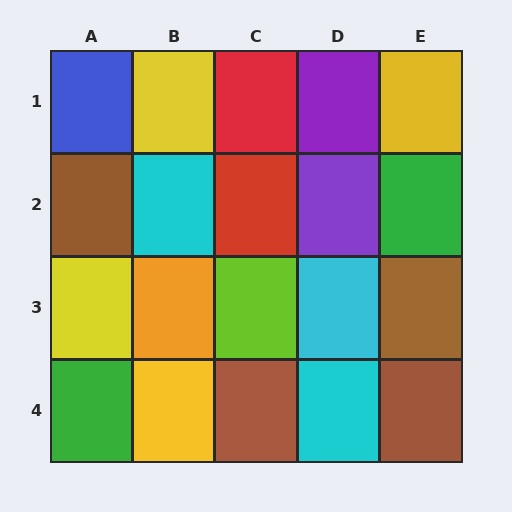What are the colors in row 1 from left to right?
Blue, yellow, red, purple, yellow.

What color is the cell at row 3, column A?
Yellow.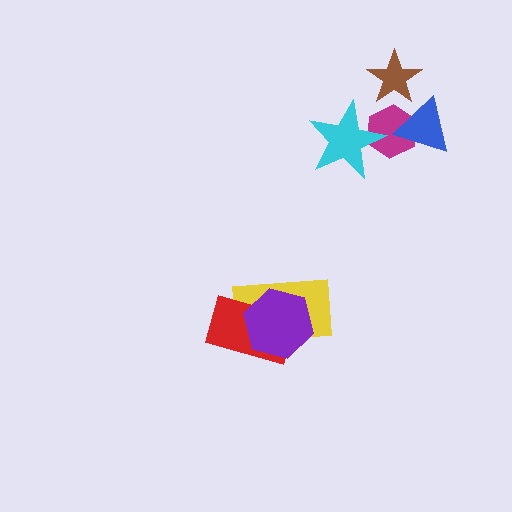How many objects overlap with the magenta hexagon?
2 objects overlap with the magenta hexagon.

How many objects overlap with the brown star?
0 objects overlap with the brown star.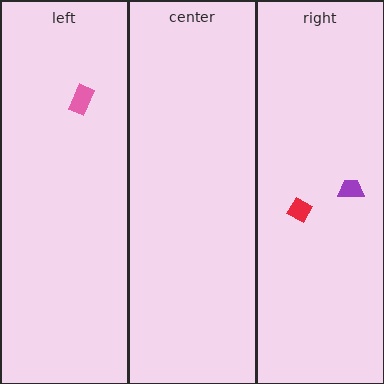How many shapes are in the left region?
1.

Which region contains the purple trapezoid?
The right region.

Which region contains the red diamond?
The right region.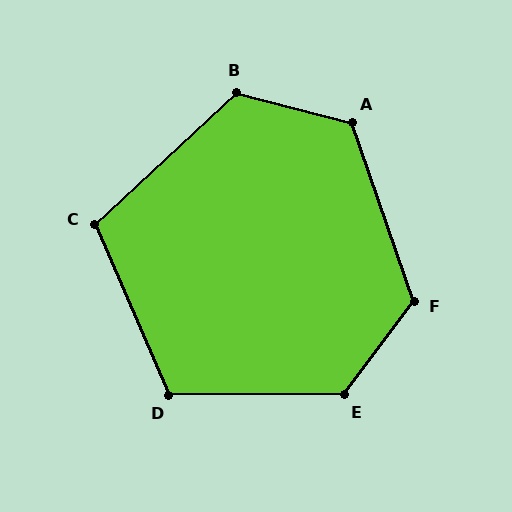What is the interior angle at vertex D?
Approximately 113 degrees (obtuse).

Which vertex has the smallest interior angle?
C, at approximately 109 degrees.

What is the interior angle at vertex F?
Approximately 124 degrees (obtuse).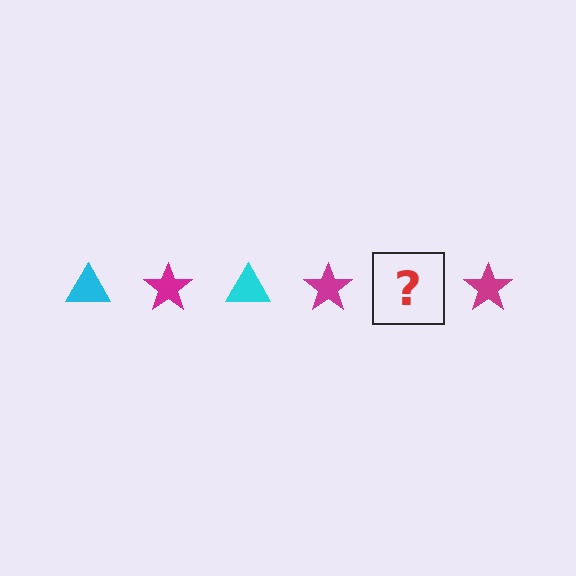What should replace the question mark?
The question mark should be replaced with a cyan triangle.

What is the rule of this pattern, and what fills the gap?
The rule is that the pattern alternates between cyan triangle and magenta star. The gap should be filled with a cyan triangle.